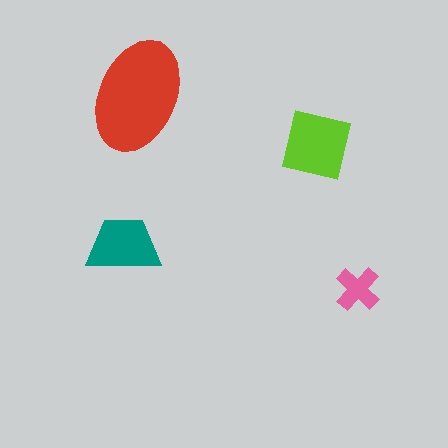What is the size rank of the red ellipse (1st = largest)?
1st.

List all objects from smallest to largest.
The pink cross, the teal trapezoid, the lime square, the red ellipse.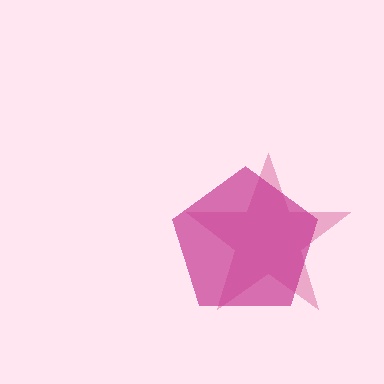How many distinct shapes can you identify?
There are 2 distinct shapes: a pink star, a magenta pentagon.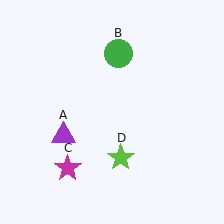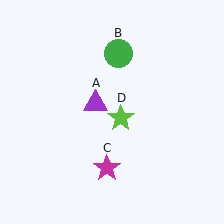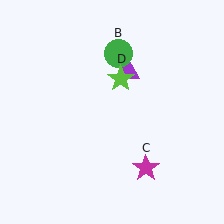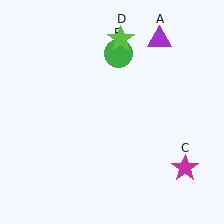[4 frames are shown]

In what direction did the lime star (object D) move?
The lime star (object D) moved up.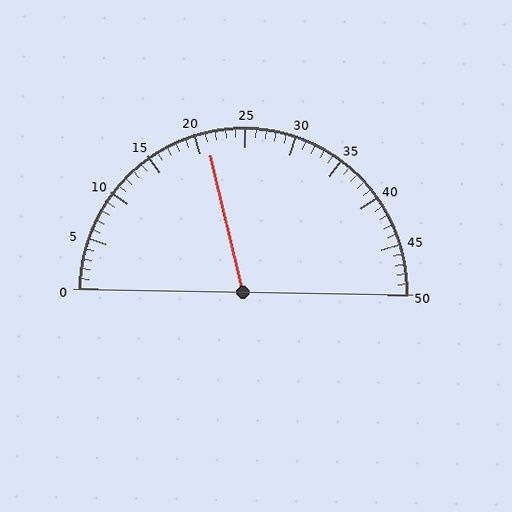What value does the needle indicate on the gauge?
The needle indicates approximately 21.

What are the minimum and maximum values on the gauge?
The gauge ranges from 0 to 50.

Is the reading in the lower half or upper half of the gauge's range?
The reading is in the lower half of the range (0 to 50).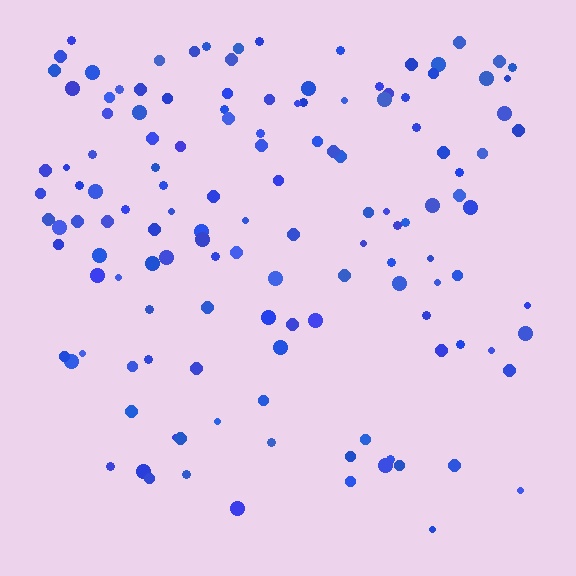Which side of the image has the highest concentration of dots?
The top.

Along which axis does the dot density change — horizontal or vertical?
Vertical.